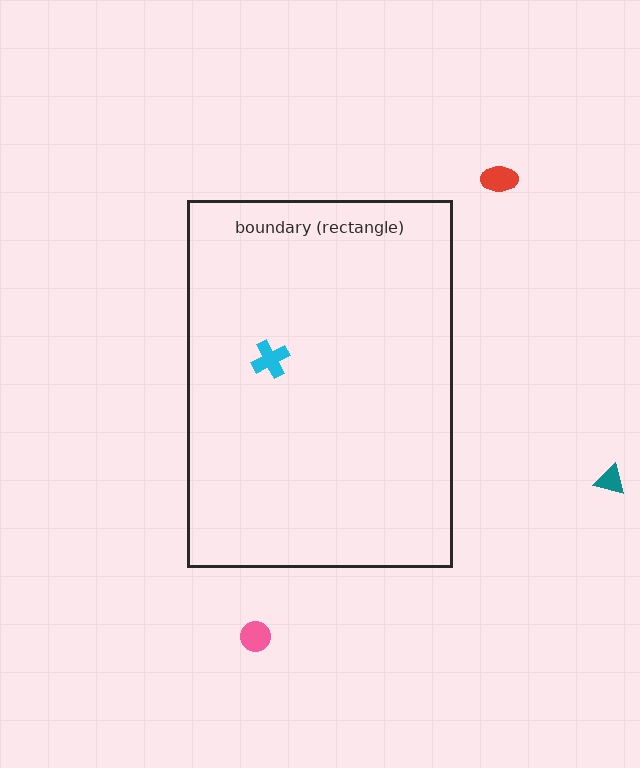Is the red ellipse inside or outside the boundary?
Outside.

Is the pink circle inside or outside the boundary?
Outside.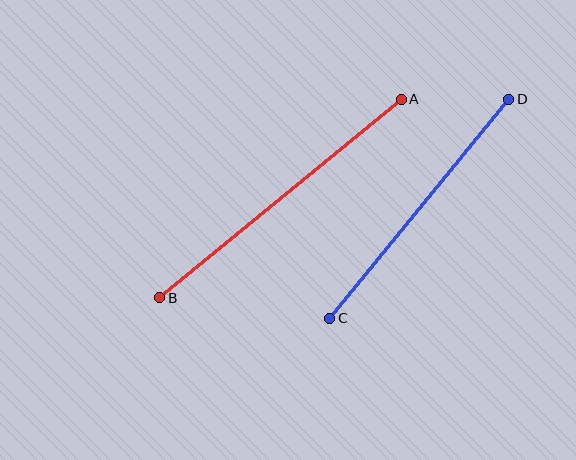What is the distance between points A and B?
The distance is approximately 313 pixels.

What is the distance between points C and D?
The distance is approximately 283 pixels.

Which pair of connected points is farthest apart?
Points A and B are farthest apart.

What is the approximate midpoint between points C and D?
The midpoint is at approximately (419, 209) pixels.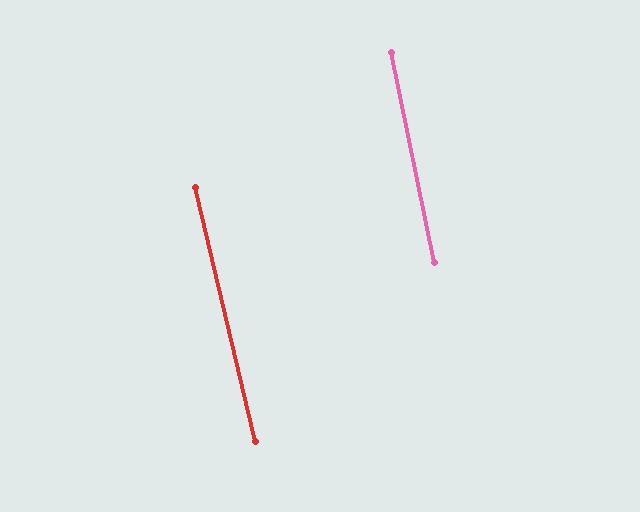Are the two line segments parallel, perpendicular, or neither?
Parallel — their directions differ by only 1.6°.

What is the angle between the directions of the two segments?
Approximately 2 degrees.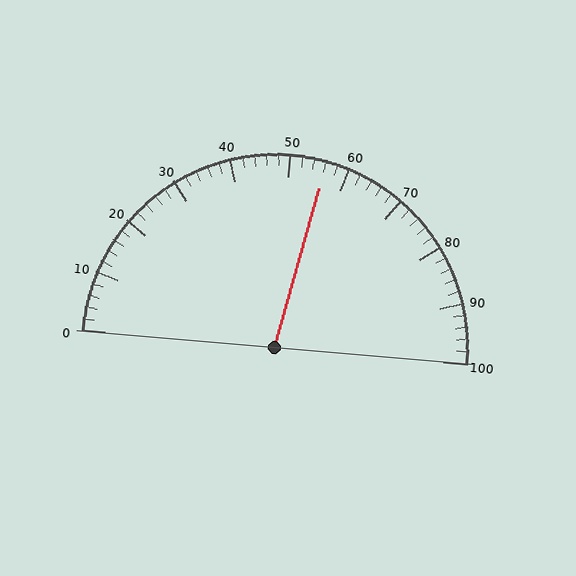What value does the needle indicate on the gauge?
The needle indicates approximately 56.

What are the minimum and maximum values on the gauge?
The gauge ranges from 0 to 100.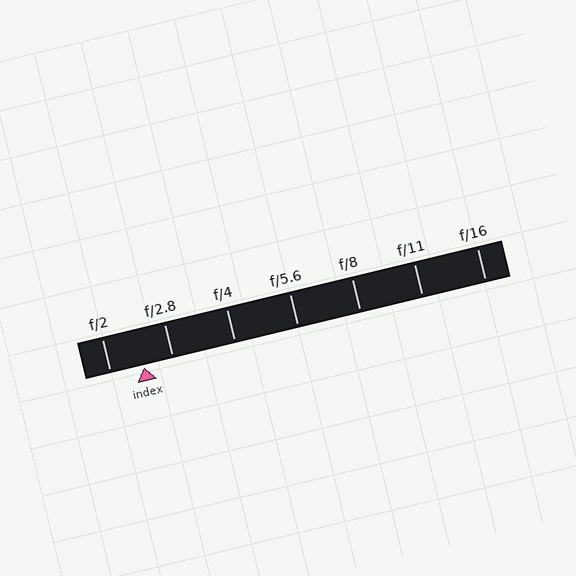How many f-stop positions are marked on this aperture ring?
There are 7 f-stop positions marked.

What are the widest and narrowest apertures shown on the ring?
The widest aperture shown is f/2 and the narrowest is f/16.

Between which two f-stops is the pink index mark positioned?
The index mark is between f/2 and f/2.8.